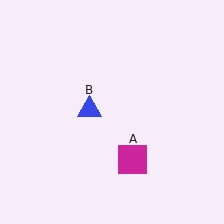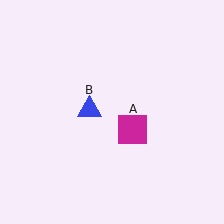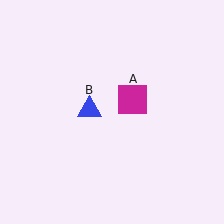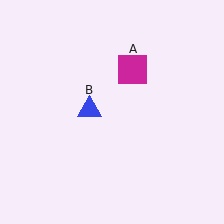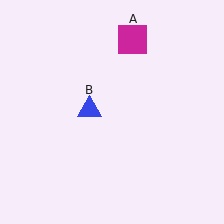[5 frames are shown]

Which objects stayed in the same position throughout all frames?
Blue triangle (object B) remained stationary.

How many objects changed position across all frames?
1 object changed position: magenta square (object A).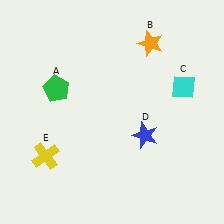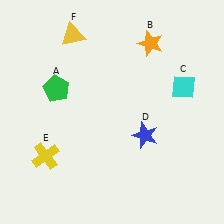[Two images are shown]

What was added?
A yellow triangle (F) was added in Image 2.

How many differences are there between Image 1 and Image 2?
There is 1 difference between the two images.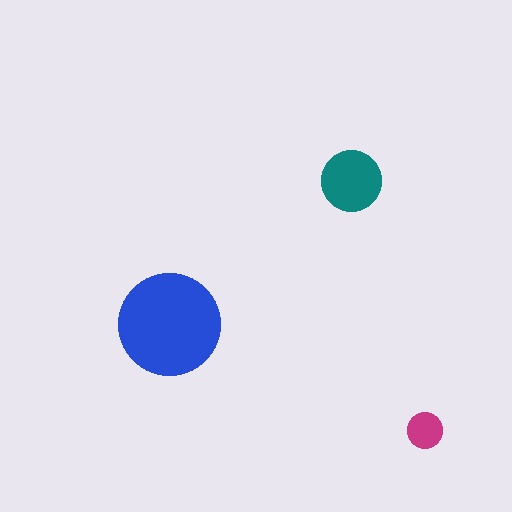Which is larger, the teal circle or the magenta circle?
The teal one.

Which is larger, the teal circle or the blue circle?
The blue one.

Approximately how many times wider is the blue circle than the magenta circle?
About 3 times wider.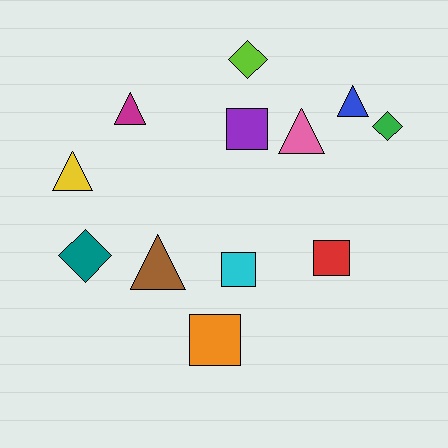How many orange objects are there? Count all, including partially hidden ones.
There is 1 orange object.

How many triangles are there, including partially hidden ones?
There are 5 triangles.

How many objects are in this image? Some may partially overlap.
There are 12 objects.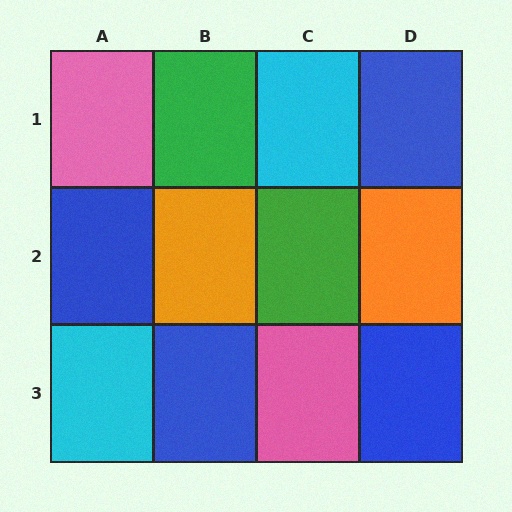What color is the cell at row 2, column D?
Orange.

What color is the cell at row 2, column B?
Orange.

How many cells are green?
2 cells are green.